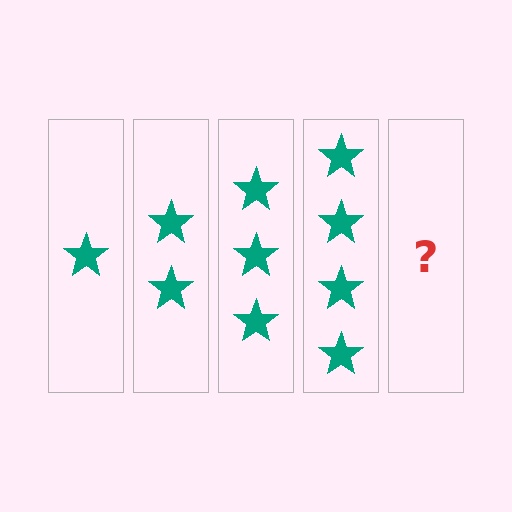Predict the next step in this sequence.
The next step is 5 stars.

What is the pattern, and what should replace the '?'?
The pattern is that each step adds one more star. The '?' should be 5 stars.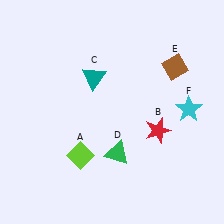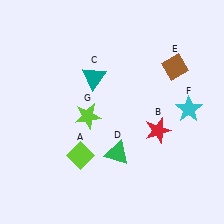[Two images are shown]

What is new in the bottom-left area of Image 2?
A lime star (G) was added in the bottom-left area of Image 2.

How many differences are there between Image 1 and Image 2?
There is 1 difference between the two images.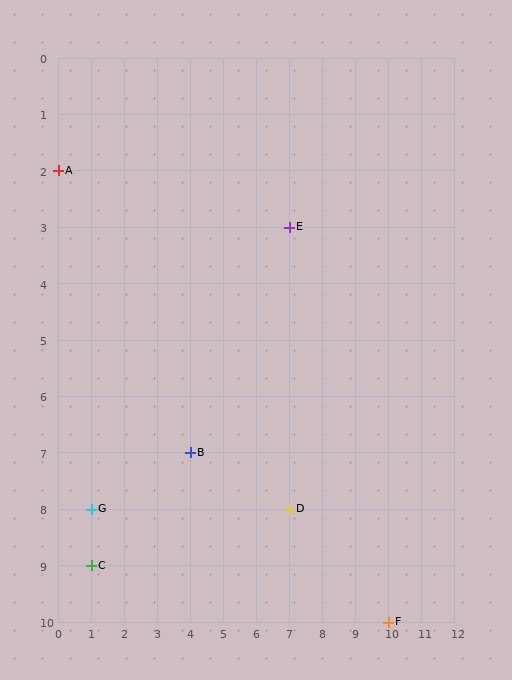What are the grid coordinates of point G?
Point G is at grid coordinates (1, 8).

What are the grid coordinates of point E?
Point E is at grid coordinates (7, 3).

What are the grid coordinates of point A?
Point A is at grid coordinates (0, 2).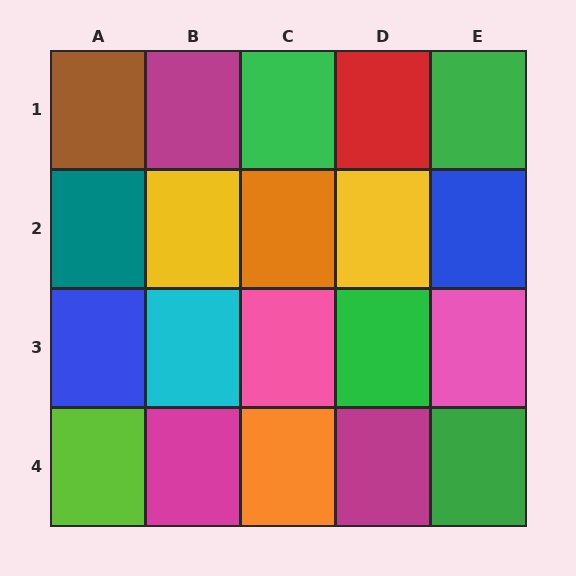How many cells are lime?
1 cell is lime.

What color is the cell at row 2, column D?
Yellow.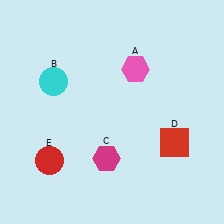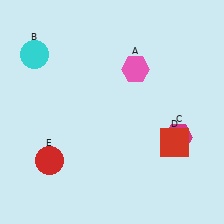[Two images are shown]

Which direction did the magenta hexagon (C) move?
The magenta hexagon (C) moved right.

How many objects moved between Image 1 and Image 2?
2 objects moved between the two images.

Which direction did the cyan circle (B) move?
The cyan circle (B) moved up.